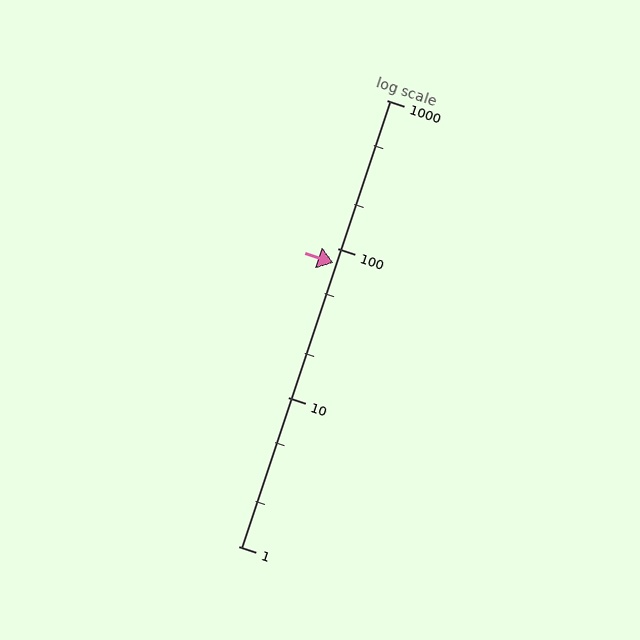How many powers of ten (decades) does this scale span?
The scale spans 3 decades, from 1 to 1000.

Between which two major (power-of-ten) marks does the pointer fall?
The pointer is between 10 and 100.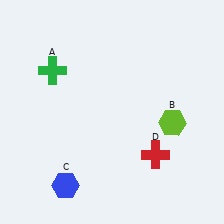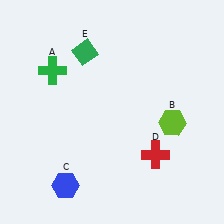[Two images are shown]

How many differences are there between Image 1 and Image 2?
There is 1 difference between the two images.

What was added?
A green diamond (E) was added in Image 2.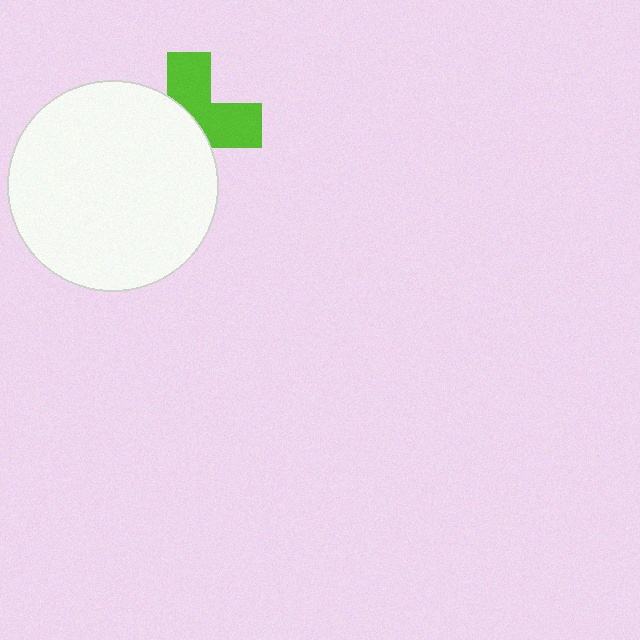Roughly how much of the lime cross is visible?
About half of it is visible (roughly 46%).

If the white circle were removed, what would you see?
You would see the complete lime cross.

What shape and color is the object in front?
The object in front is a white circle.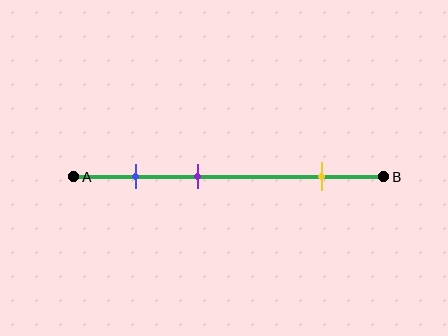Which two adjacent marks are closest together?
The blue and purple marks are the closest adjacent pair.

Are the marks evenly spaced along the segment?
No, the marks are not evenly spaced.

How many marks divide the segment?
There are 3 marks dividing the segment.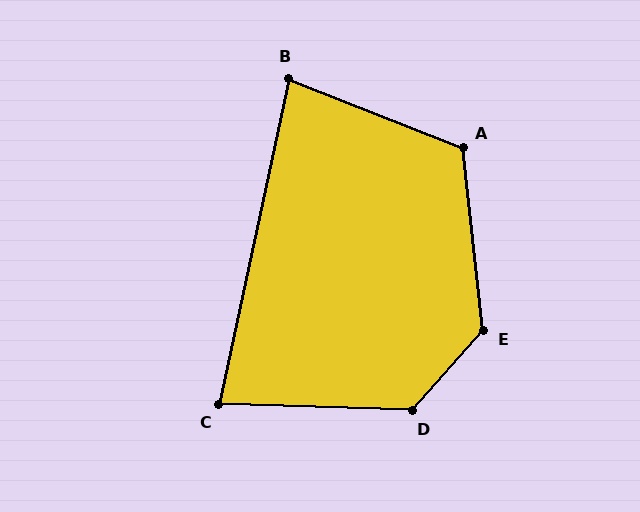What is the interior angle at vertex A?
Approximately 118 degrees (obtuse).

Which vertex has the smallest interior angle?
C, at approximately 80 degrees.